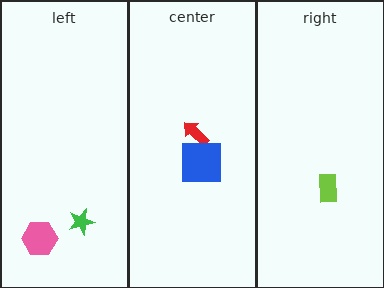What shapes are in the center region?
The red arrow, the blue square.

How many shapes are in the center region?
2.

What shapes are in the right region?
The lime rectangle.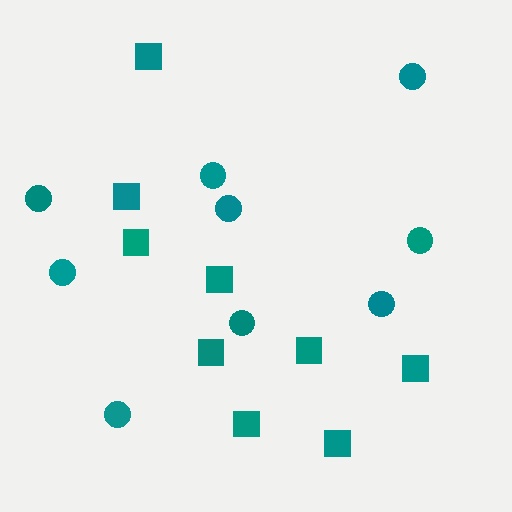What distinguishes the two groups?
There are 2 groups: one group of squares (9) and one group of circles (9).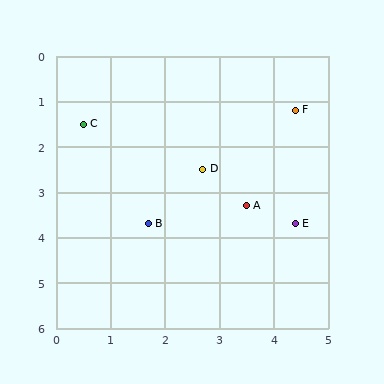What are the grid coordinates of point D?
Point D is at approximately (2.7, 2.5).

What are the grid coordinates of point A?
Point A is at approximately (3.5, 3.3).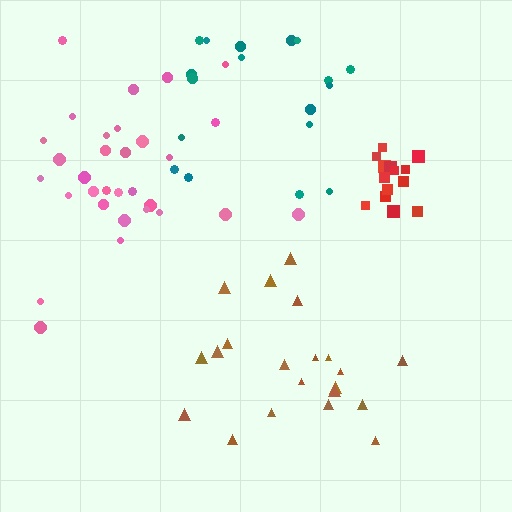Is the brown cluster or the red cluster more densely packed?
Red.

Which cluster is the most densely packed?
Red.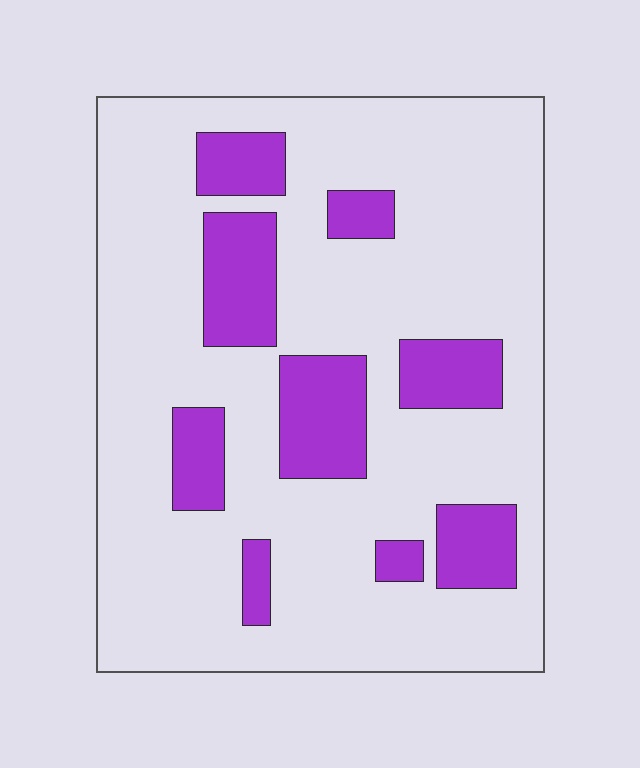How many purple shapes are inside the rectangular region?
9.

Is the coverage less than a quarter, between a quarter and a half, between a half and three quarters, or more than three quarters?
Less than a quarter.